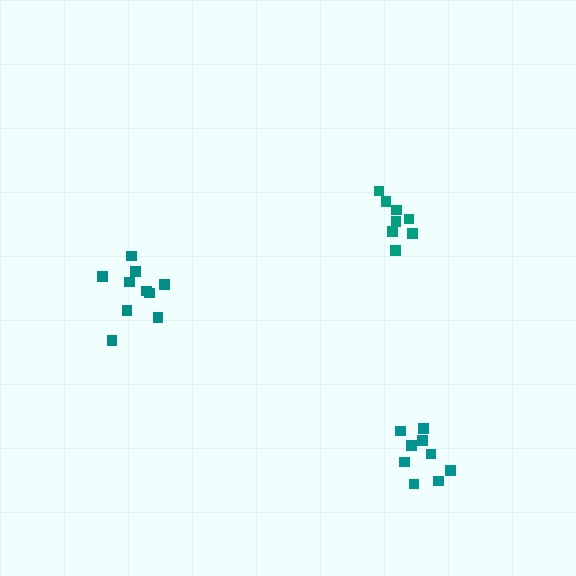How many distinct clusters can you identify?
There are 3 distinct clusters.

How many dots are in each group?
Group 1: 9 dots, Group 2: 10 dots, Group 3: 8 dots (27 total).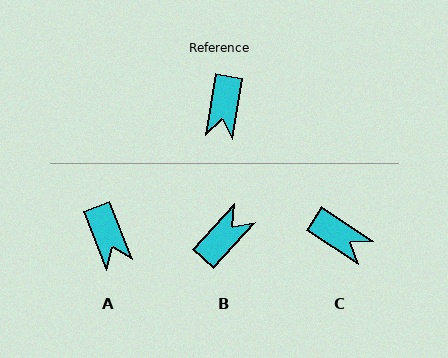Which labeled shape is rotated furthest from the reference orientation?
B, about 147 degrees away.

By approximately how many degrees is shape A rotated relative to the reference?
Approximately 31 degrees counter-clockwise.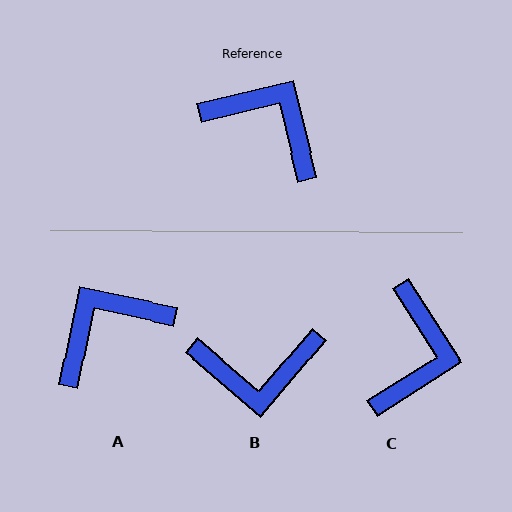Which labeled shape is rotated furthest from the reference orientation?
B, about 144 degrees away.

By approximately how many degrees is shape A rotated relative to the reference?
Approximately 65 degrees counter-clockwise.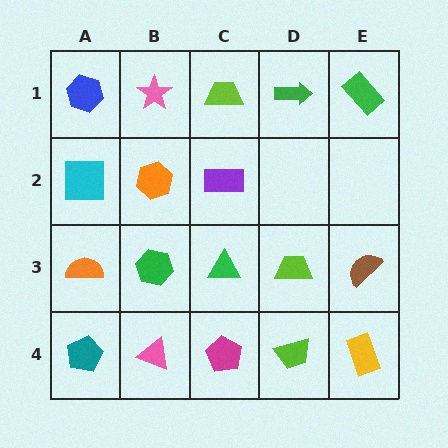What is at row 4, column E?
A yellow rectangle.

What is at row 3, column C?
A green triangle.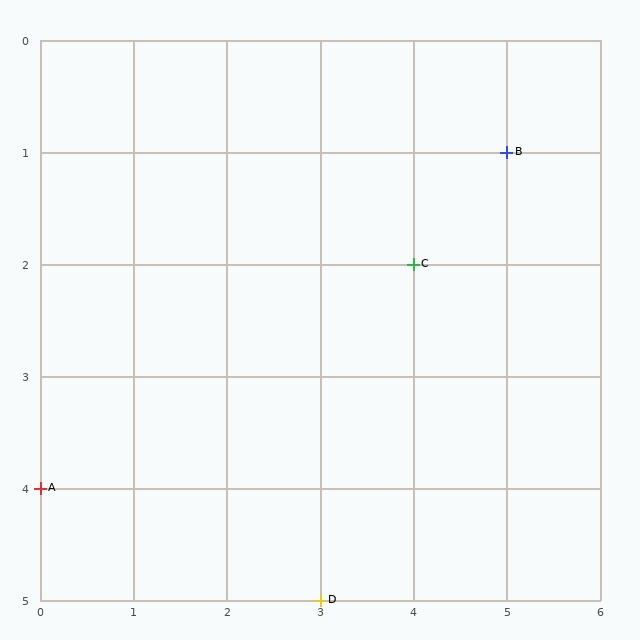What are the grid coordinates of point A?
Point A is at grid coordinates (0, 4).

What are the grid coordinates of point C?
Point C is at grid coordinates (4, 2).